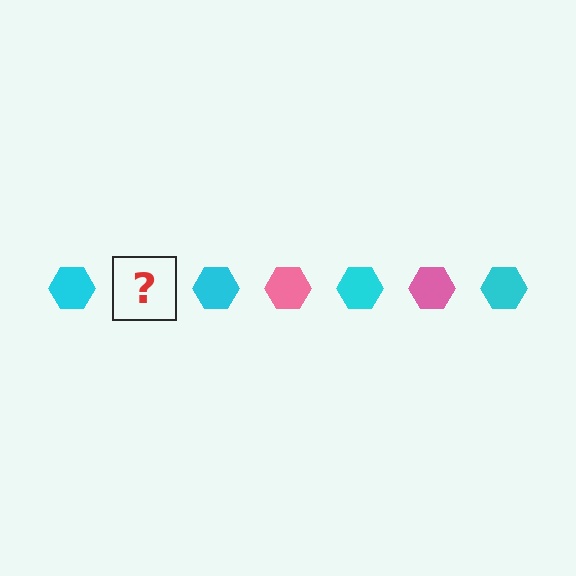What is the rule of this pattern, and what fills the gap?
The rule is that the pattern cycles through cyan, pink hexagons. The gap should be filled with a pink hexagon.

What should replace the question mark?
The question mark should be replaced with a pink hexagon.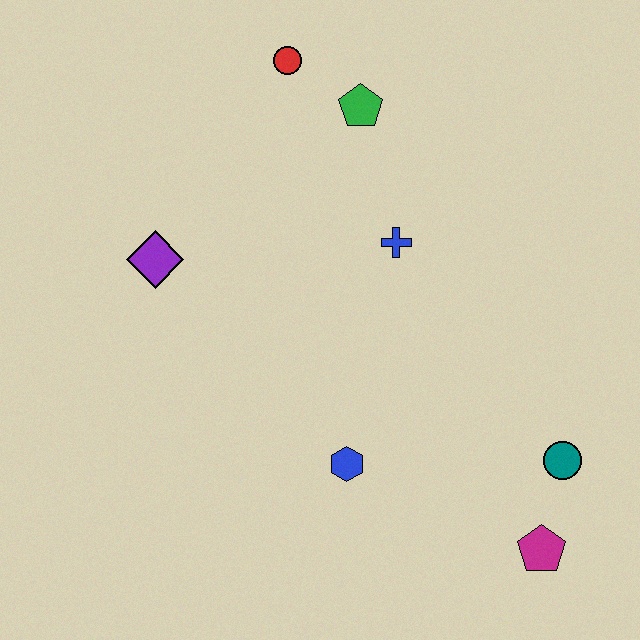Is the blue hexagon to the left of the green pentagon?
Yes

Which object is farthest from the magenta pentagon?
The red circle is farthest from the magenta pentagon.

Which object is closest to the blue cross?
The green pentagon is closest to the blue cross.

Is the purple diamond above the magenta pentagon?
Yes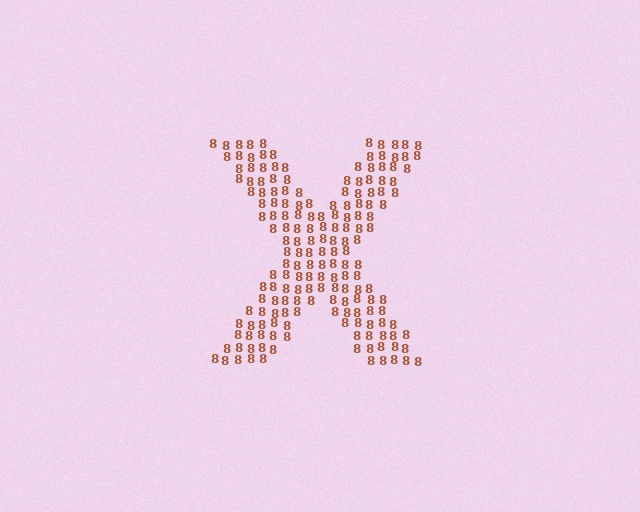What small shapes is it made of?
It is made of small digit 8's.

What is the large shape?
The large shape is the letter X.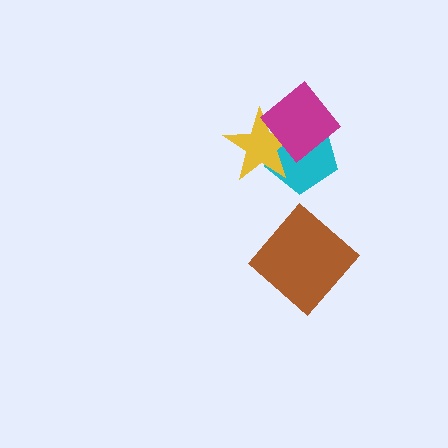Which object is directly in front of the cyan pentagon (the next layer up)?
The yellow star is directly in front of the cyan pentagon.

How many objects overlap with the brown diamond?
0 objects overlap with the brown diamond.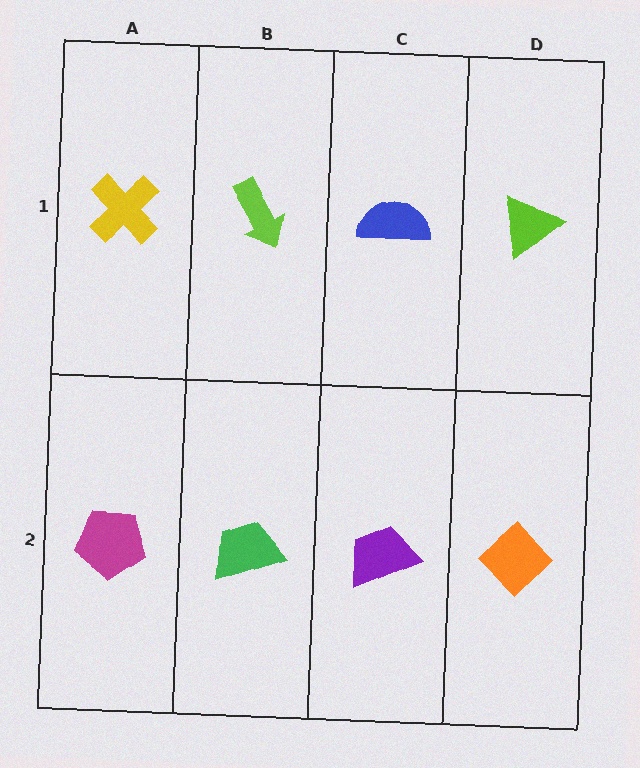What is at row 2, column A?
A magenta pentagon.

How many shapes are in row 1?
4 shapes.